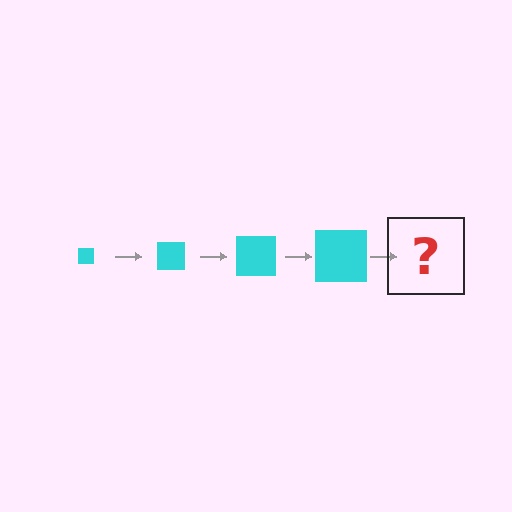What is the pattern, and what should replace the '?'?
The pattern is that the square gets progressively larger each step. The '?' should be a cyan square, larger than the previous one.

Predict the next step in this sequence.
The next step is a cyan square, larger than the previous one.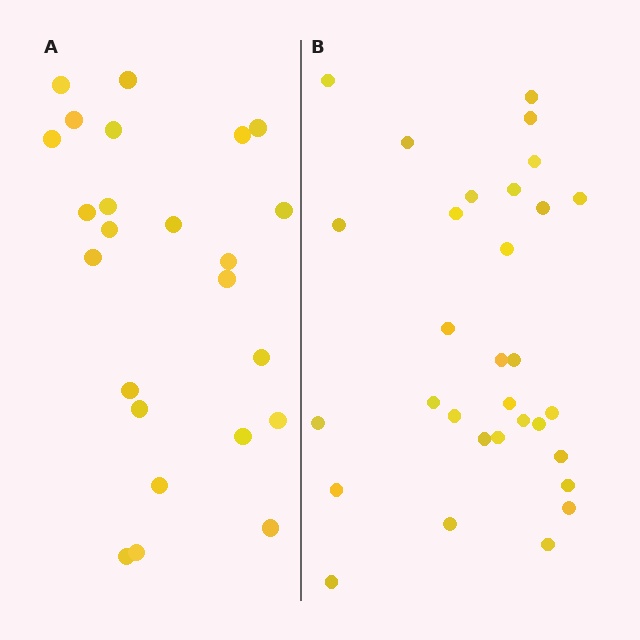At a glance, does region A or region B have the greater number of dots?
Region B (the right region) has more dots.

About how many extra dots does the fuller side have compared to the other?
Region B has roughly 8 or so more dots than region A.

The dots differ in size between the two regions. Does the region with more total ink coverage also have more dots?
No. Region A has more total ink coverage because its dots are larger, but region B actually contains more individual dots. Total area can be misleading — the number of items is what matters here.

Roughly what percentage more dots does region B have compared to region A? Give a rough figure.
About 30% more.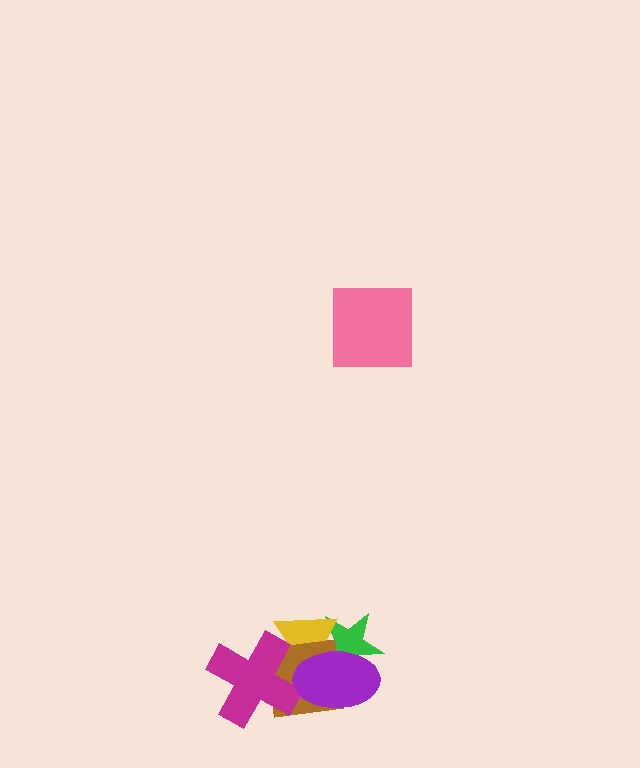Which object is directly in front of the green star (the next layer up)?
The yellow triangle is directly in front of the green star.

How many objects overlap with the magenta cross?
3 objects overlap with the magenta cross.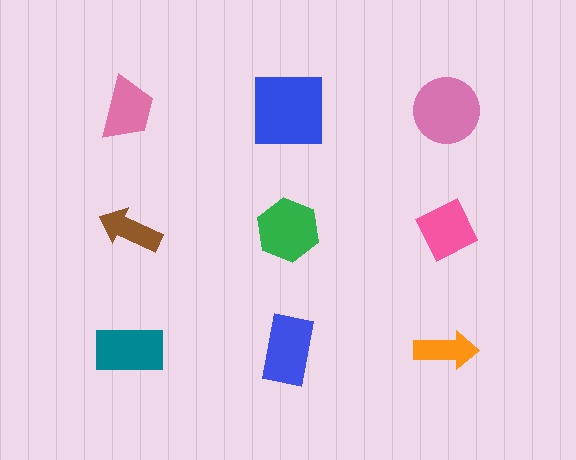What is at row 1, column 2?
A blue square.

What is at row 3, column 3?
An orange arrow.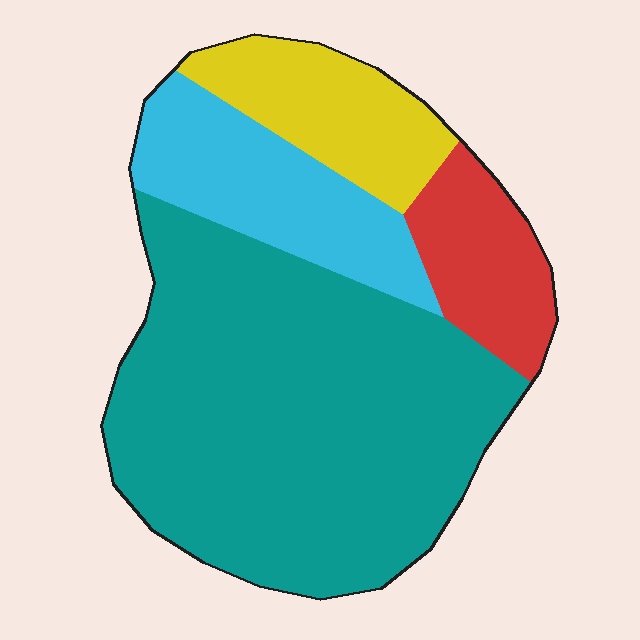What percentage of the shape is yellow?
Yellow covers about 15% of the shape.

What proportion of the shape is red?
Red covers roughly 10% of the shape.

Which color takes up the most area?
Teal, at roughly 60%.